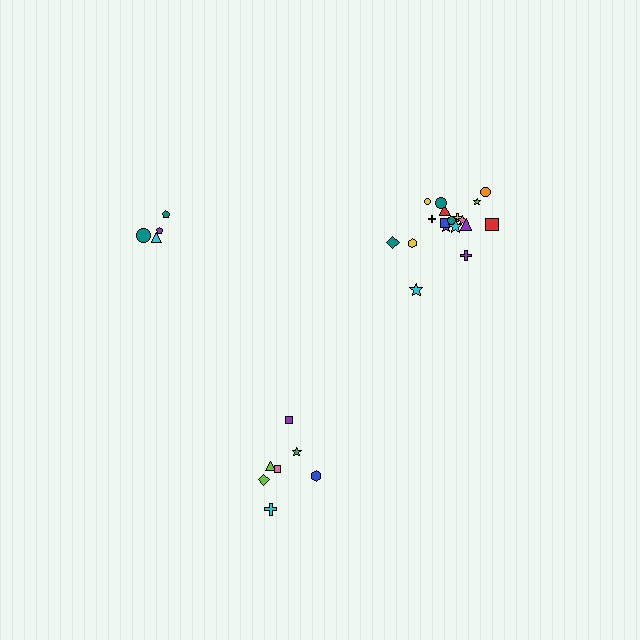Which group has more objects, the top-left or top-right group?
The top-right group.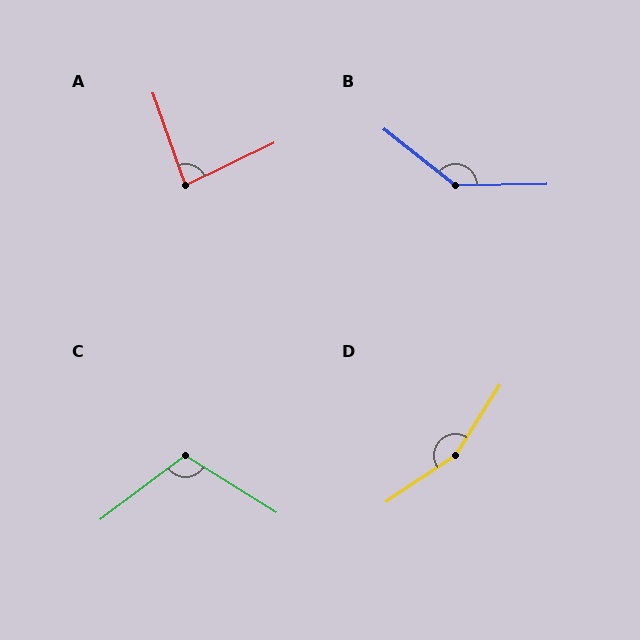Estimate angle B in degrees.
Approximately 141 degrees.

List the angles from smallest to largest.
A (84°), C (111°), B (141°), D (156°).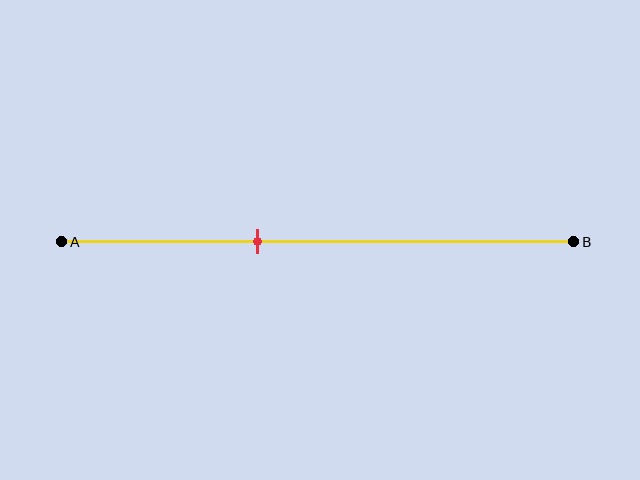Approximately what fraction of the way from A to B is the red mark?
The red mark is approximately 40% of the way from A to B.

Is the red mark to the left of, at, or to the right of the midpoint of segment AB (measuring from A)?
The red mark is to the left of the midpoint of segment AB.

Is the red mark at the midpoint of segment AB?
No, the mark is at about 40% from A, not at the 50% midpoint.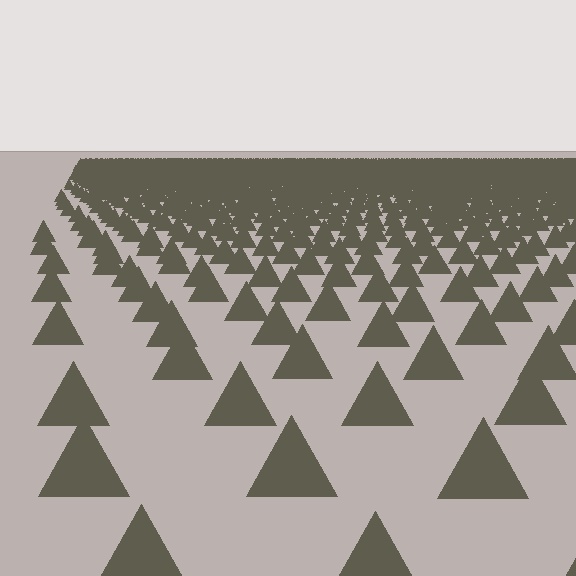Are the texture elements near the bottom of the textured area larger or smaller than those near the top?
Larger. Near the bottom, elements are closer to the viewer and appear at a bigger on-screen size.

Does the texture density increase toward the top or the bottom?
Density increases toward the top.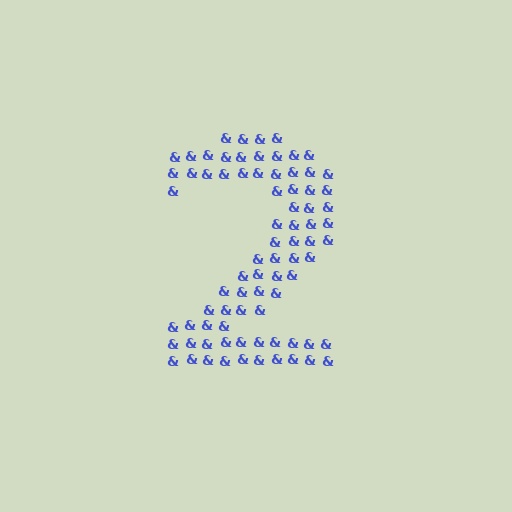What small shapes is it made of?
It is made of small ampersands.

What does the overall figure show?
The overall figure shows the digit 2.